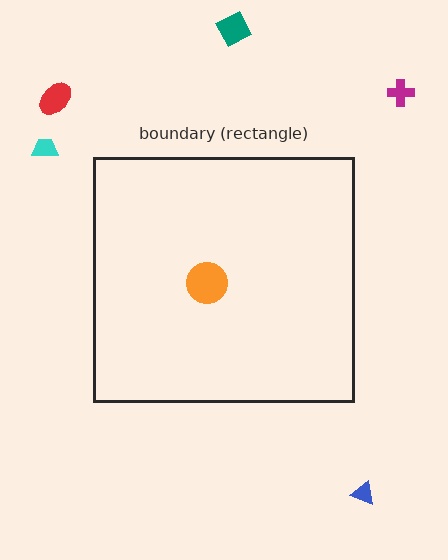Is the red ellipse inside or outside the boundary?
Outside.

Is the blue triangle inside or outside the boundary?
Outside.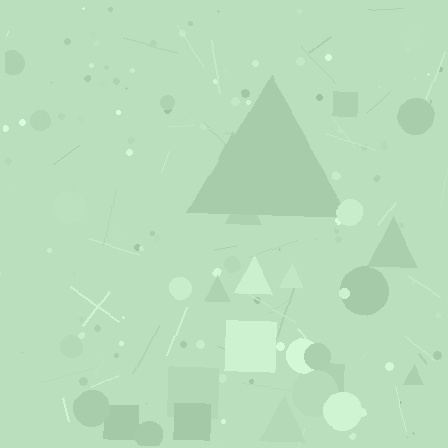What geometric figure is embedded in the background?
A triangle is embedded in the background.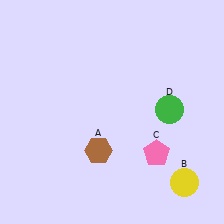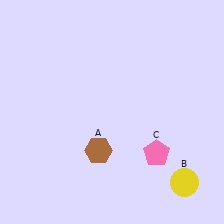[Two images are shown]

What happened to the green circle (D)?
The green circle (D) was removed in Image 2. It was in the top-right area of Image 1.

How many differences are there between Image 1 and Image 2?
There is 1 difference between the two images.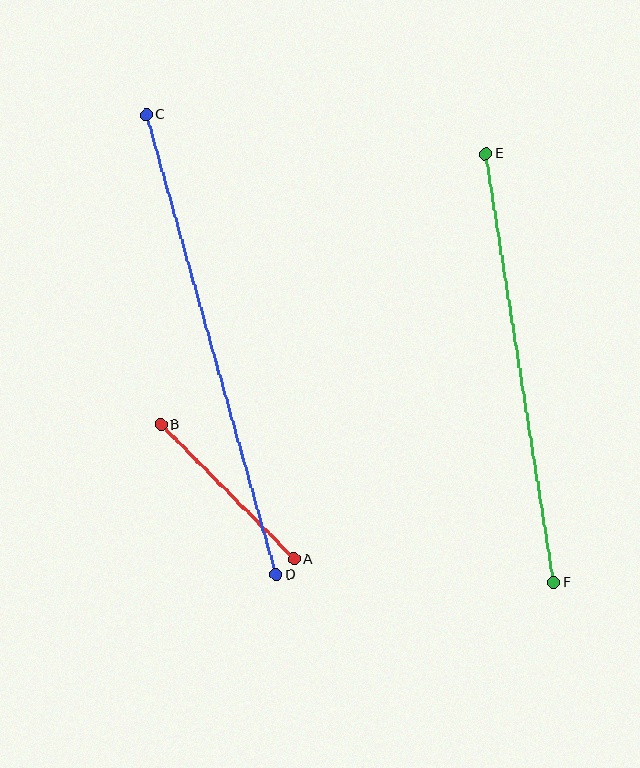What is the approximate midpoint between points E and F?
The midpoint is at approximately (520, 368) pixels.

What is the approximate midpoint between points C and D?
The midpoint is at approximately (211, 345) pixels.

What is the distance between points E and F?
The distance is approximately 434 pixels.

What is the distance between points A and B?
The distance is approximately 189 pixels.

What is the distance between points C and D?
The distance is approximately 478 pixels.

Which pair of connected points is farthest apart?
Points C and D are farthest apart.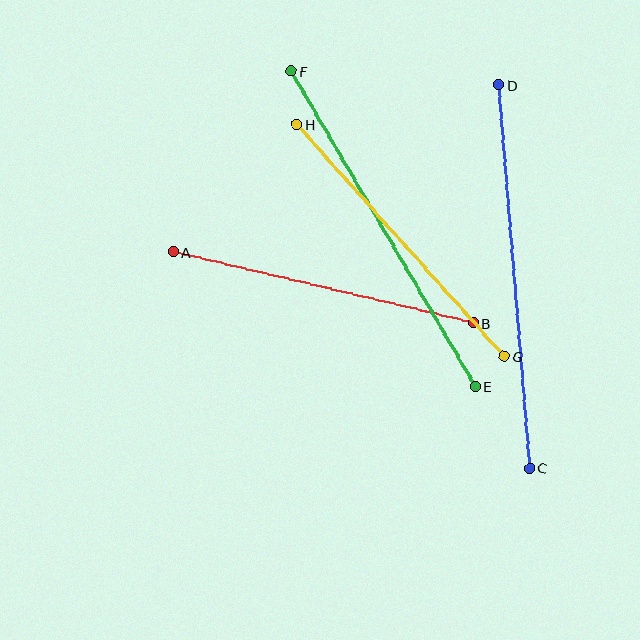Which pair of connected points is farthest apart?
Points C and D are farthest apart.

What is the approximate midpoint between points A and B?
The midpoint is at approximately (323, 287) pixels.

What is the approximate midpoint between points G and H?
The midpoint is at approximately (400, 241) pixels.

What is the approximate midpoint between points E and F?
The midpoint is at approximately (383, 229) pixels.